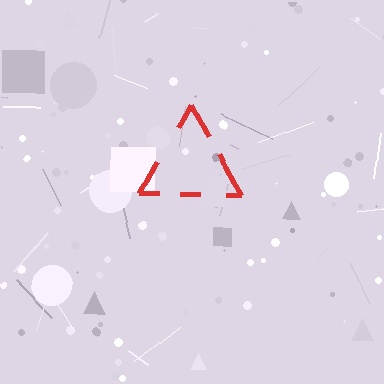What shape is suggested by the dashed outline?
The dashed outline suggests a triangle.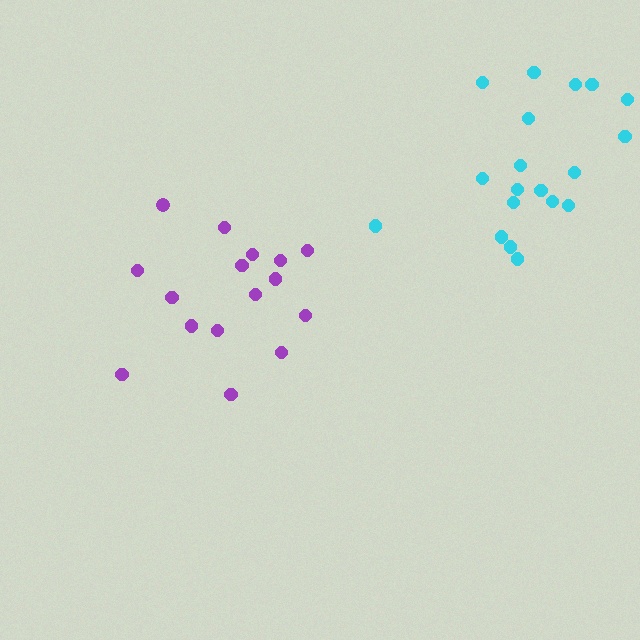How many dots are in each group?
Group 1: 19 dots, Group 2: 16 dots (35 total).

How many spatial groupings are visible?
There are 2 spatial groupings.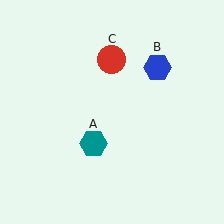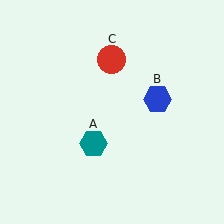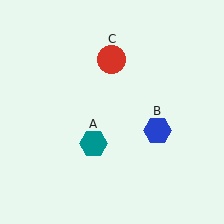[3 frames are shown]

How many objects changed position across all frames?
1 object changed position: blue hexagon (object B).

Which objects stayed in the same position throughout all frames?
Teal hexagon (object A) and red circle (object C) remained stationary.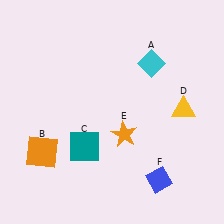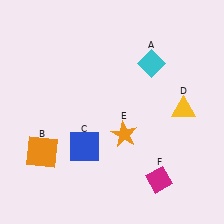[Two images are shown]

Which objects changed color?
C changed from teal to blue. F changed from blue to magenta.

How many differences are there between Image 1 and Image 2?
There are 2 differences between the two images.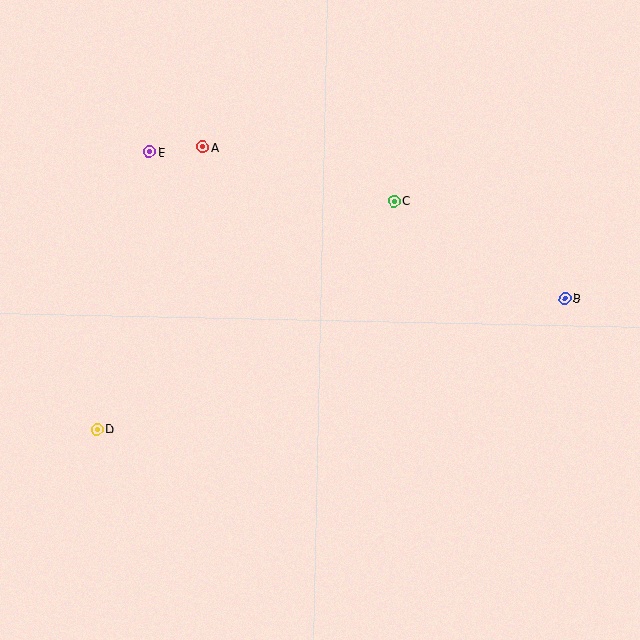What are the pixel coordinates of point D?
Point D is at (97, 429).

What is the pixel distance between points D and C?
The distance between D and C is 374 pixels.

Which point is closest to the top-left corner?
Point E is closest to the top-left corner.